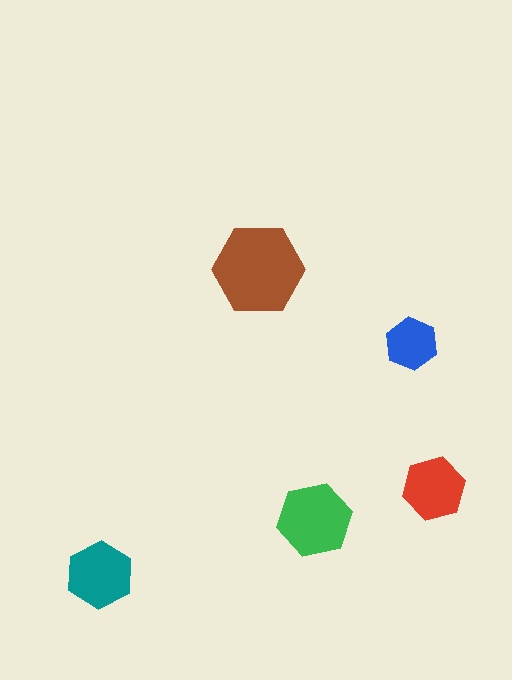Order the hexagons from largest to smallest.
the brown one, the green one, the teal one, the red one, the blue one.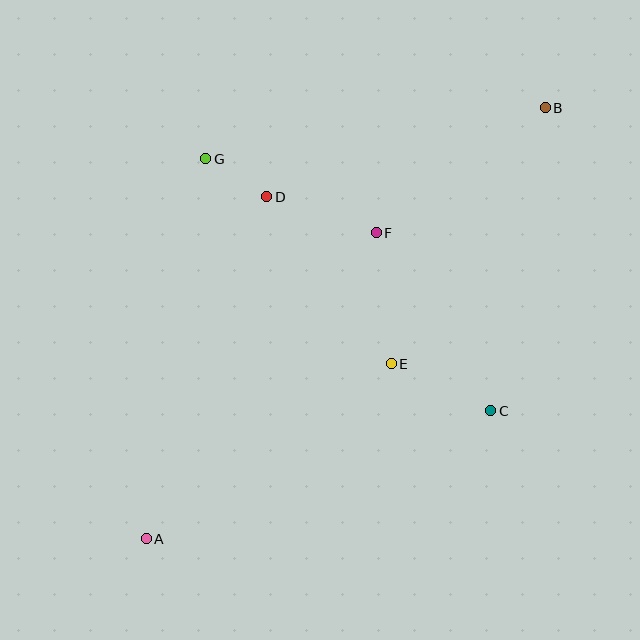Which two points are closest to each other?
Points D and G are closest to each other.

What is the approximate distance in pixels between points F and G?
The distance between F and G is approximately 186 pixels.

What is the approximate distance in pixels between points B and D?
The distance between B and D is approximately 292 pixels.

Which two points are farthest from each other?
Points A and B are farthest from each other.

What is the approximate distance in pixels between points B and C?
The distance between B and C is approximately 308 pixels.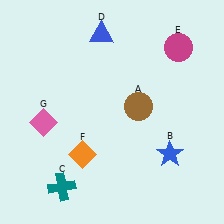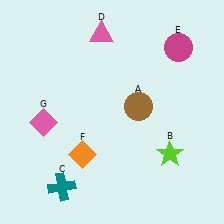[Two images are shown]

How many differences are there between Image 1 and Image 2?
There are 2 differences between the two images.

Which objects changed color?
B changed from blue to lime. D changed from blue to pink.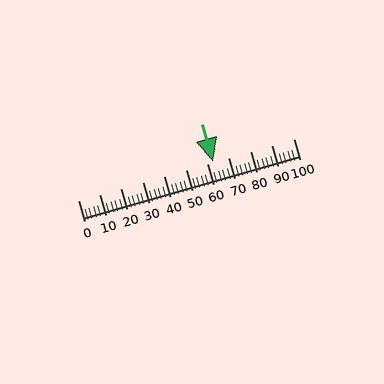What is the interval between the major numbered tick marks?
The major tick marks are spaced 10 units apart.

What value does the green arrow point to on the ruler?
The green arrow points to approximately 63.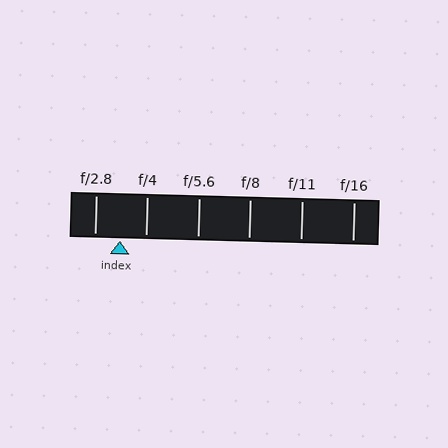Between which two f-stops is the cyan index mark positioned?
The index mark is between f/2.8 and f/4.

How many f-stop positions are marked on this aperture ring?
There are 6 f-stop positions marked.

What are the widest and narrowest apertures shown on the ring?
The widest aperture shown is f/2.8 and the narrowest is f/16.